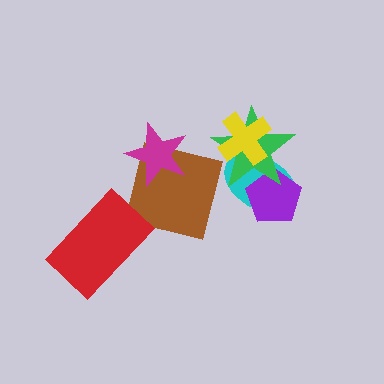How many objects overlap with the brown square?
1 object overlaps with the brown square.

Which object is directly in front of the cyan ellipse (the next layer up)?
The purple pentagon is directly in front of the cyan ellipse.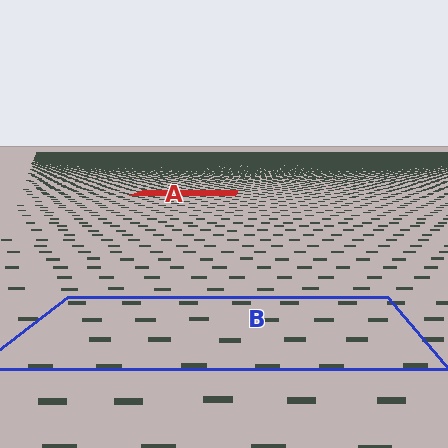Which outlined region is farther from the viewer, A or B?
Region A is farther from the viewer — the texture elements inside it appear smaller and more densely packed.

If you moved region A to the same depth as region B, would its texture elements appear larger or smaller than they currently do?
They would appear larger. At a closer depth, the same texture elements are projected at a bigger on-screen size.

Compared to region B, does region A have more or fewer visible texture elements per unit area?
Region A has more texture elements per unit area — they are packed more densely because it is farther away.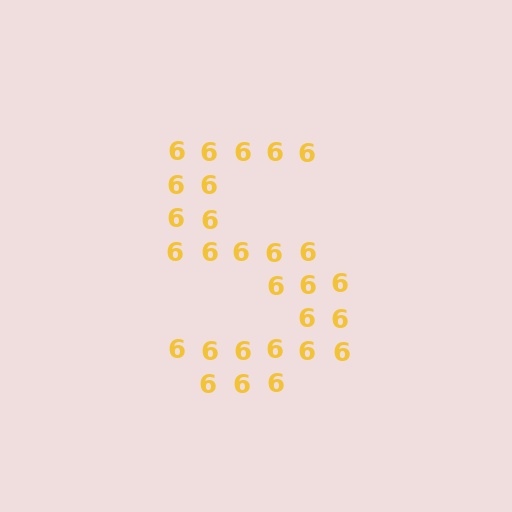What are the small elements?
The small elements are digit 6's.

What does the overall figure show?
The overall figure shows the letter S.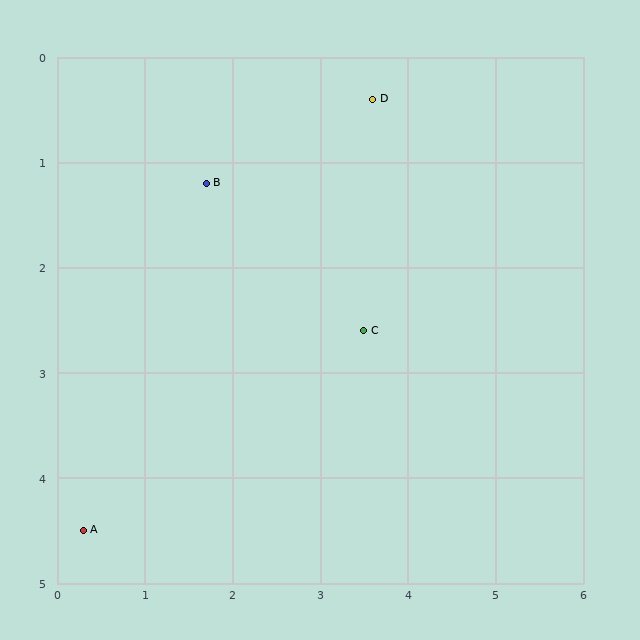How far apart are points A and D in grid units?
Points A and D are about 5.3 grid units apart.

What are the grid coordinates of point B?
Point B is at approximately (1.7, 1.2).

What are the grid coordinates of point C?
Point C is at approximately (3.5, 2.6).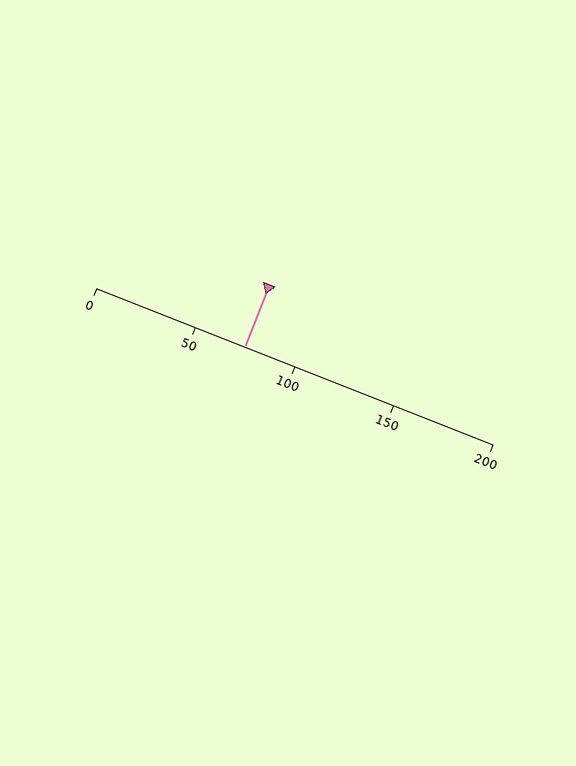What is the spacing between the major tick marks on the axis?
The major ticks are spaced 50 apart.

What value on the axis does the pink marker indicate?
The marker indicates approximately 75.